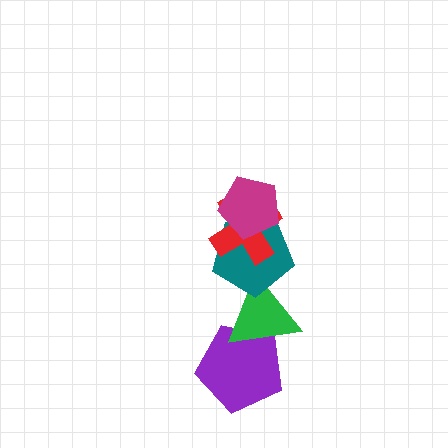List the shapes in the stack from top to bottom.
From top to bottom: the magenta pentagon, the red cross, the teal pentagon, the green triangle, the purple pentagon.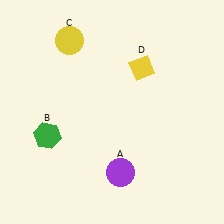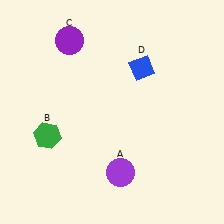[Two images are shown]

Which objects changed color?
C changed from yellow to purple. D changed from yellow to blue.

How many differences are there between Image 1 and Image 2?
There are 2 differences between the two images.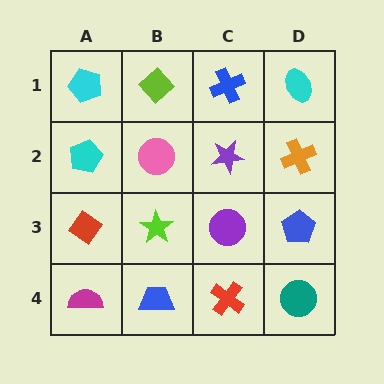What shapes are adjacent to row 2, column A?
A cyan pentagon (row 1, column A), a red diamond (row 3, column A), a pink circle (row 2, column B).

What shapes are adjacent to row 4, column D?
A blue pentagon (row 3, column D), a red cross (row 4, column C).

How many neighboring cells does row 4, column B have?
3.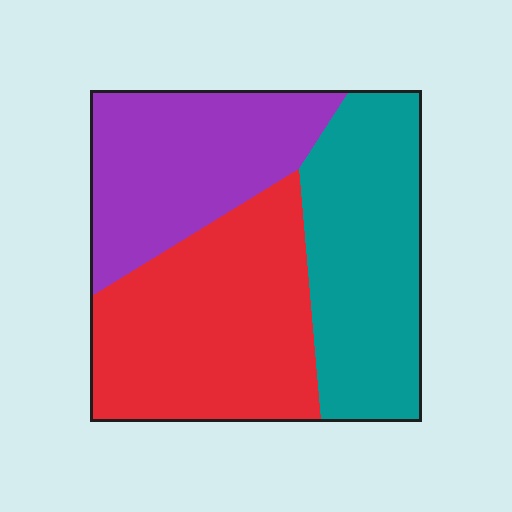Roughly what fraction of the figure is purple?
Purple covers around 30% of the figure.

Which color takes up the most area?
Red, at roughly 40%.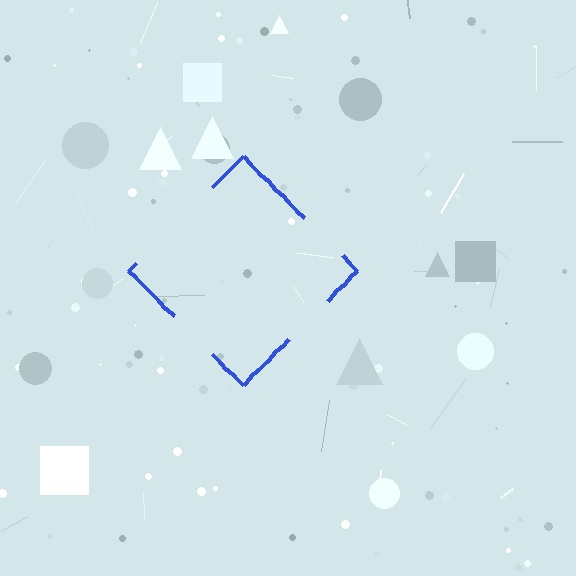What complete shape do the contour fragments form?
The contour fragments form a diamond.